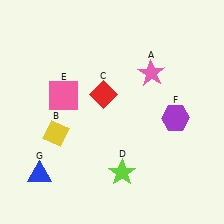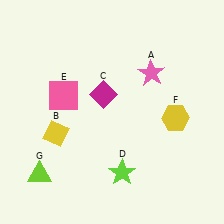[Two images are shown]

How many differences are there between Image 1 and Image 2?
There are 3 differences between the two images.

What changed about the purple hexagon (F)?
In Image 1, F is purple. In Image 2, it changed to yellow.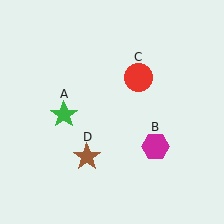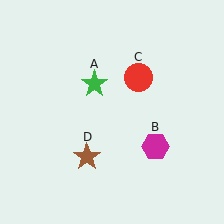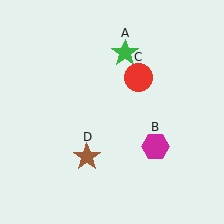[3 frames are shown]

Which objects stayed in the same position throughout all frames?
Magenta hexagon (object B) and red circle (object C) and brown star (object D) remained stationary.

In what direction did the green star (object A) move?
The green star (object A) moved up and to the right.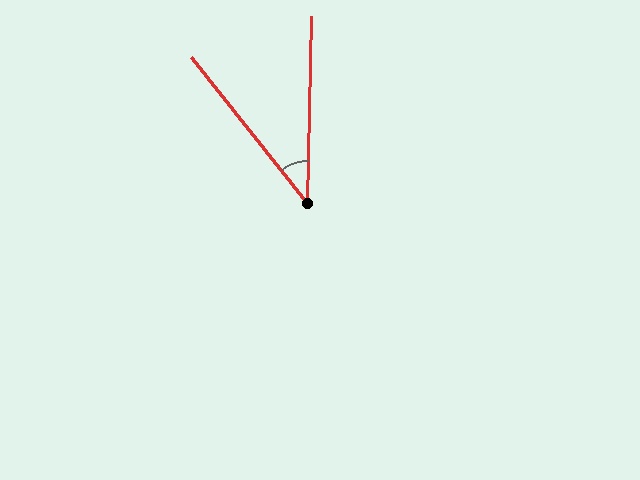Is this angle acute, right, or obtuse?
It is acute.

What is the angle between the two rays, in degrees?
Approximately 40 degrees.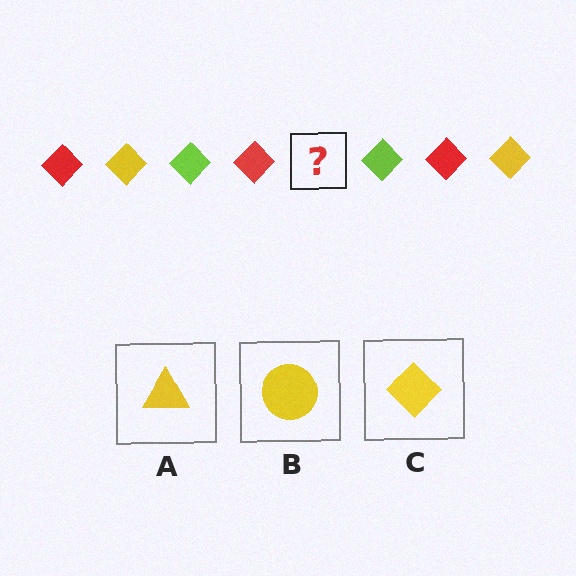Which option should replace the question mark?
Option C.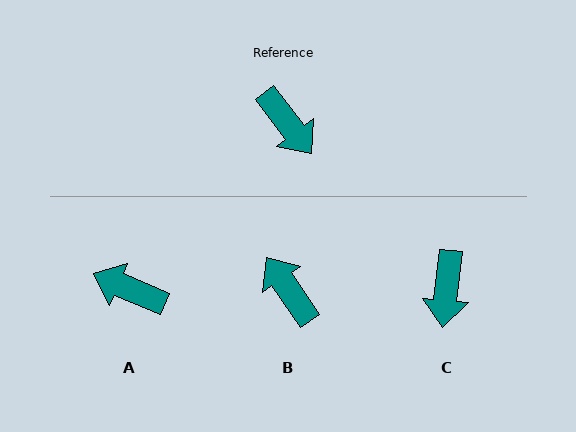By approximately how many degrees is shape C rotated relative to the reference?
Approximately 44 degrees clockwise.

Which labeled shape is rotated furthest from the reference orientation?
B, about 177 degrees away.